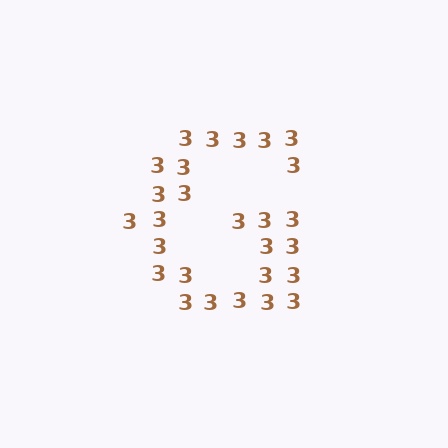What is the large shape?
The large shape is the letter G.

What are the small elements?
The small elements are digit 3's.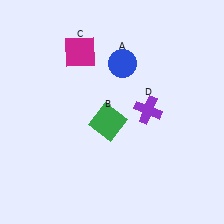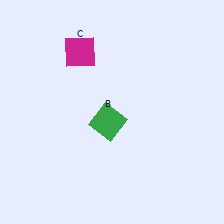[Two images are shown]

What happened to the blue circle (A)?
The blue circle (A) was removed in Image 2. It was in the top-right area of Image 1.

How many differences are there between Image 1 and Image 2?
There are 2 differences between the two images.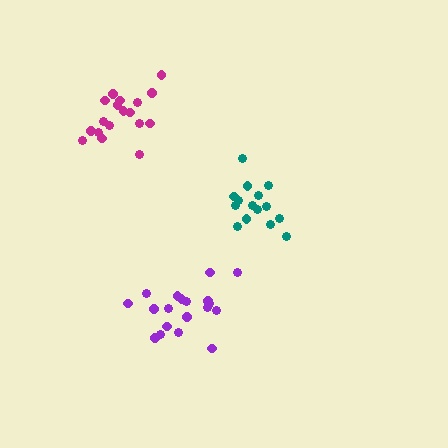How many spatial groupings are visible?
There are 3 spatial groupings.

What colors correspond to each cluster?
The clusters are colored: teal, magenta, purple.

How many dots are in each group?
Group 1: 15 dots, Group 2: 18 dots, Group 3: 19 dots (52 total).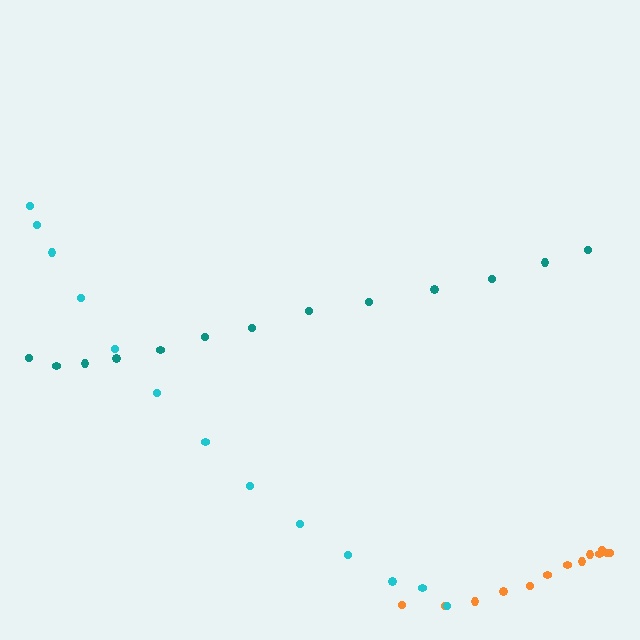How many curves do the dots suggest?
There are 3 distinct paths.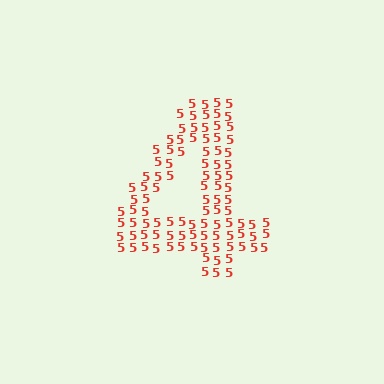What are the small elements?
The small elements are digit 5's.